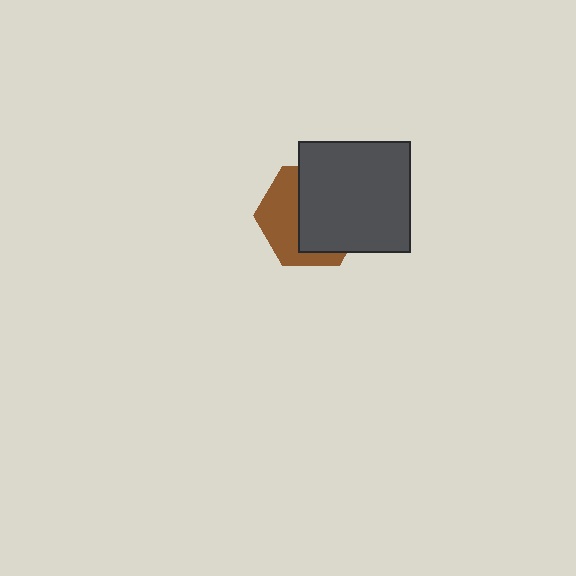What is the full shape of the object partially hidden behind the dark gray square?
The partially hidden object is a brown hexagon.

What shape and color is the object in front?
The object in front is a dark gray square.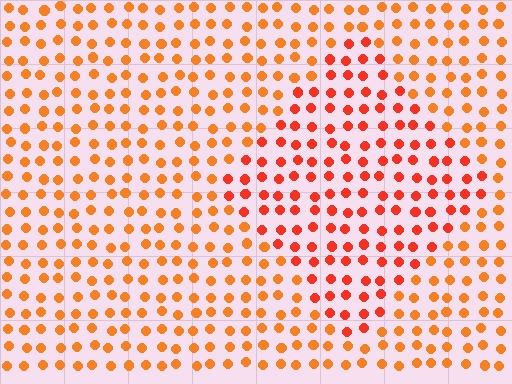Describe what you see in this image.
The image is filled with small orange elements in a uniform arrangement. A diamond-shaped region is visible where the elements are tinted to a slightly different hue, forming a subtle color boundary.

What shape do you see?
I see a diamond.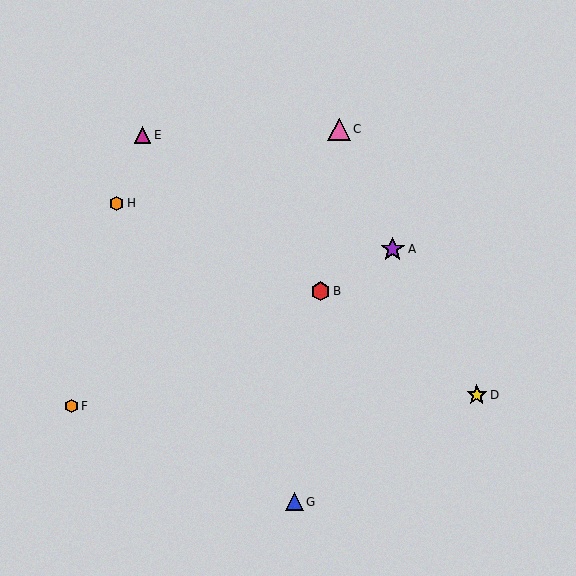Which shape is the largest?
The purple star (labeled A) is the largest.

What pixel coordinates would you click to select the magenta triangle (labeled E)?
Click at (143, 135) to select the magenta triangle E.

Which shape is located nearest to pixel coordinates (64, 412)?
The orange hexagon (labeled F) at (72, 406) is nearest to that location.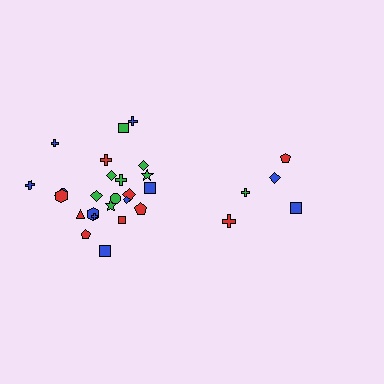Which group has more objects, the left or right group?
The left group.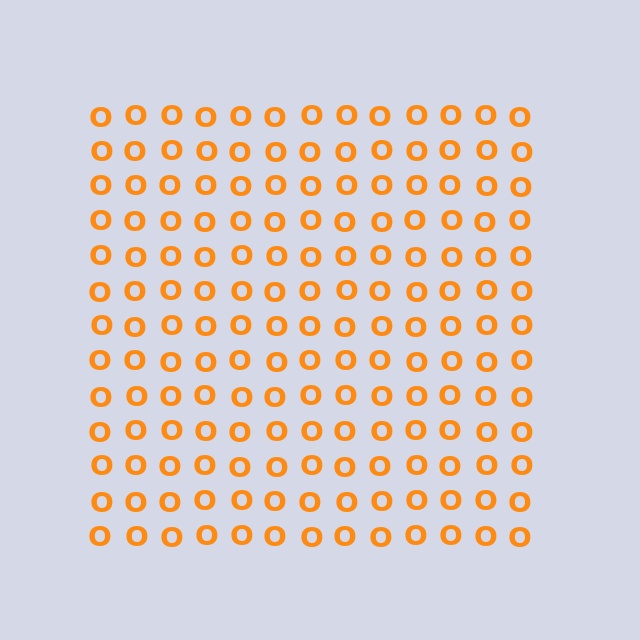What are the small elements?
The small elements are letter O's.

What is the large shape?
The large shape is a square.